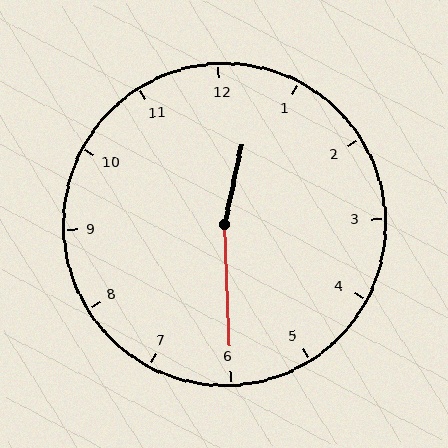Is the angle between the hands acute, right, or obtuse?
It is obtuse.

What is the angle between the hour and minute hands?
Approximately 165 degrees.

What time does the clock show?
12:30.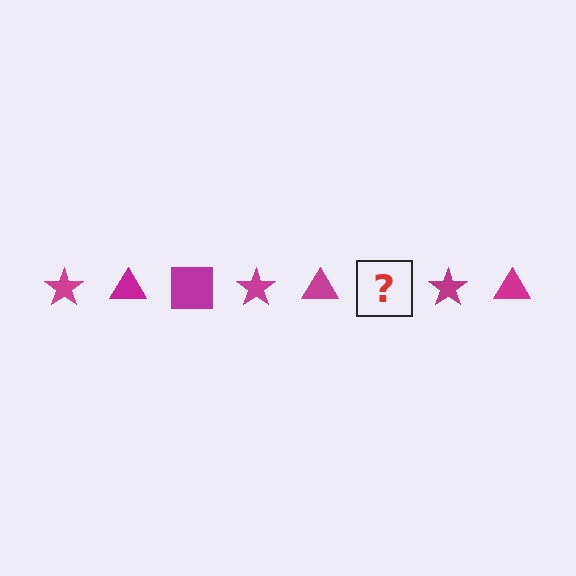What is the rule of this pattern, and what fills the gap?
The rule is that the pattern cycles through star, triangle, square shapes in magenta. The gap should be filled with a magenta square.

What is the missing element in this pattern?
The missing element is a magenta square.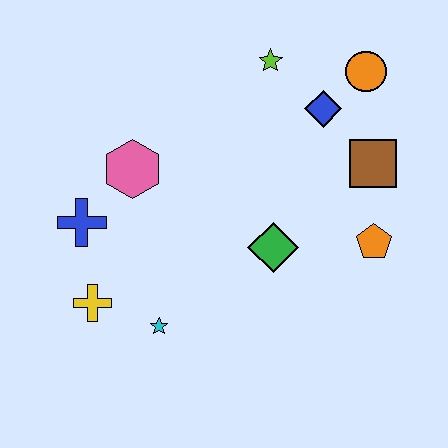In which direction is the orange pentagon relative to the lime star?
The orange pentagon is below the lime star.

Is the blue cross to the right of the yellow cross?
No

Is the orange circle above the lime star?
No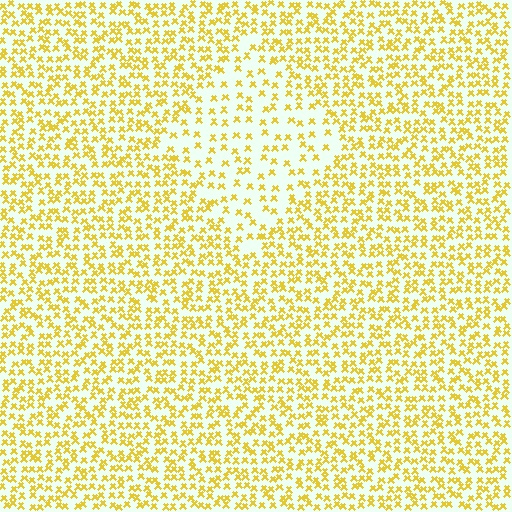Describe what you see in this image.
The image contains small yellow elements arranged at two different densities. A diamond-shaped region is visible where the elements are less densely packed than the surrounding area.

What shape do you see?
I see a diamond.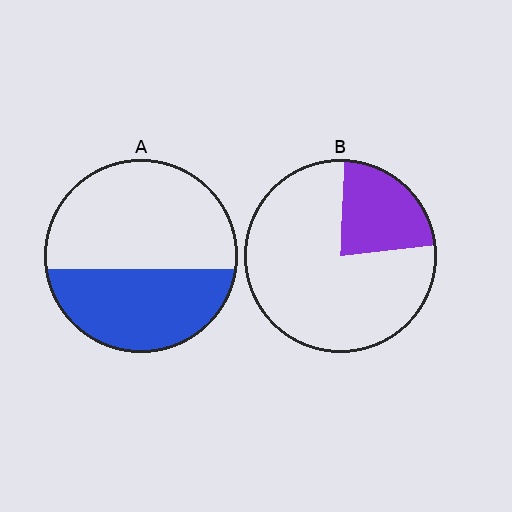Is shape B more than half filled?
No.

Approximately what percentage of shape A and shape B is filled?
A is approximately 40% and B is approximately 25%.